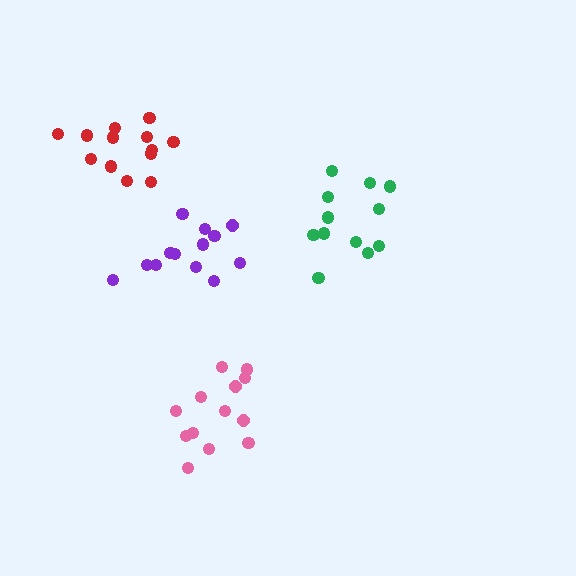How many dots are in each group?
Group 1: 13 dots, Group 2: 13 dots, Group 3: 12 dots, Group 4: 13 dots (51 total).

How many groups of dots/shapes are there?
There are 4 groups.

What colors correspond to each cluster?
The clusters are colored: red, purple, green, pink.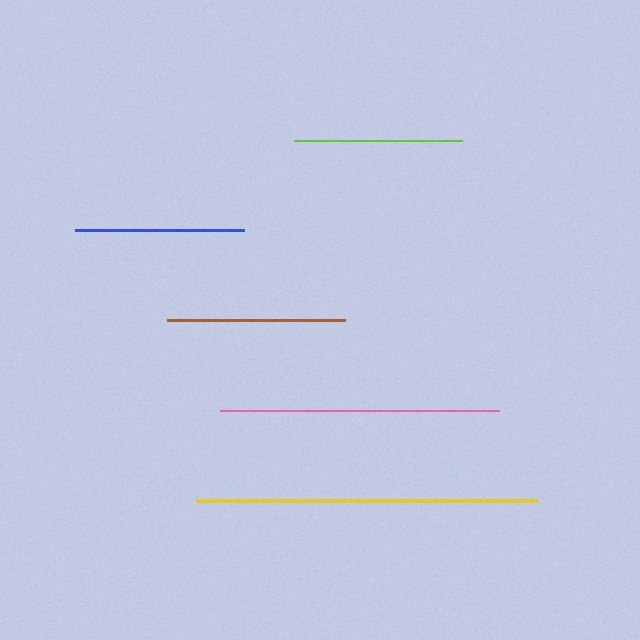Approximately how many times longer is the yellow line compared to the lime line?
The yellow line is approximately 2.0 times the length of the lime line.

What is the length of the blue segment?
The blue segment is approximately 169 pixels long.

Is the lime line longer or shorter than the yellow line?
The yellow line is longer than the lime line.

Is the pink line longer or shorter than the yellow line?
The yellow line is longer than the pink line.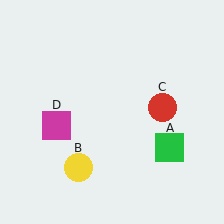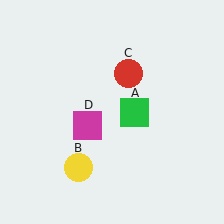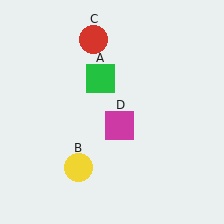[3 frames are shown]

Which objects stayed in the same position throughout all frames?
Yellow circle (object B) remained stationary.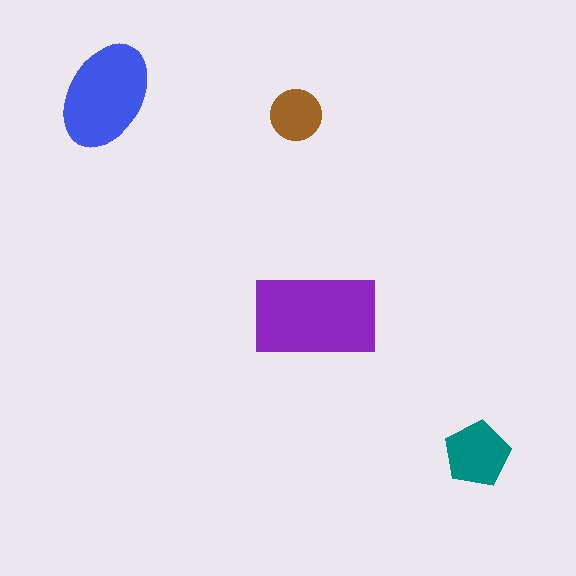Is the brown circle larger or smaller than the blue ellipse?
Smaller.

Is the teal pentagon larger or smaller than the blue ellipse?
Smaller.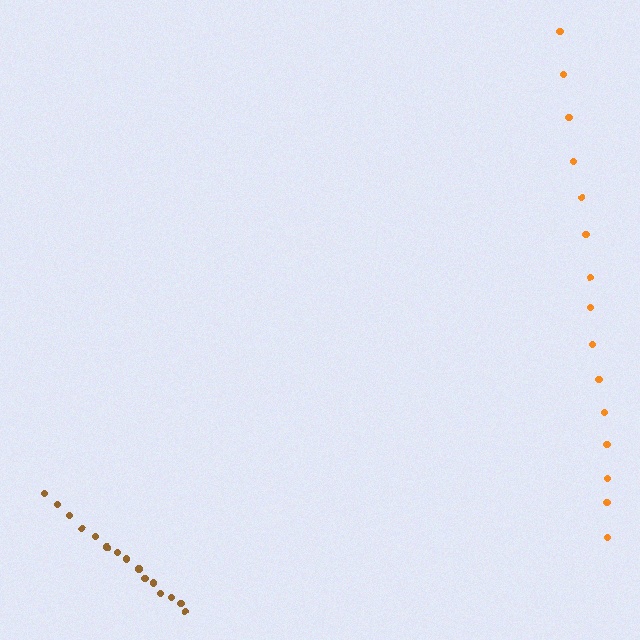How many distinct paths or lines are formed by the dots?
There are 2 distinct paths.